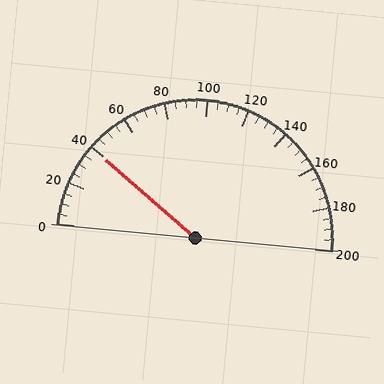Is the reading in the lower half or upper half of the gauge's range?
The reading is in the lower half of the range (0 to 200).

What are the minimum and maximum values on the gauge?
The gauge ranges from 0 to 200.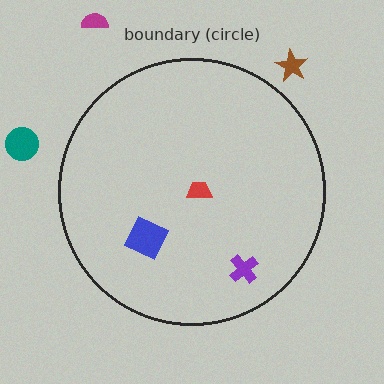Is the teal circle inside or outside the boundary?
Outside.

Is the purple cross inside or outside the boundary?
Inside.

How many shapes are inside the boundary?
3 inside, 3 outside.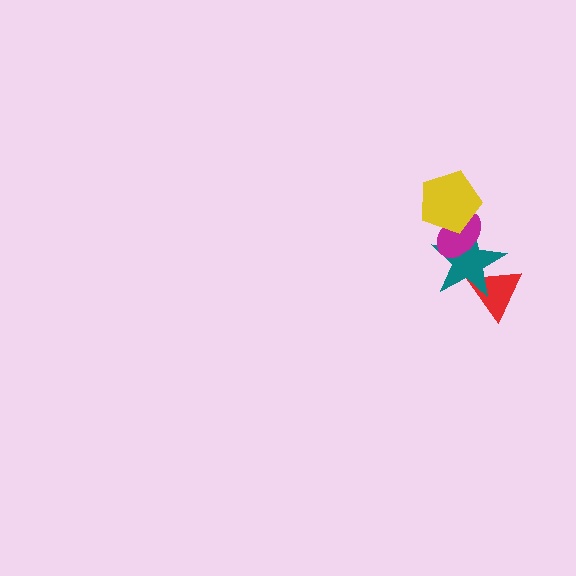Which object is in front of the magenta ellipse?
The yellow pentagon is in front of the magenta ellipse.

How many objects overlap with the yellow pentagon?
2 objects overlap with the yellow pentagon.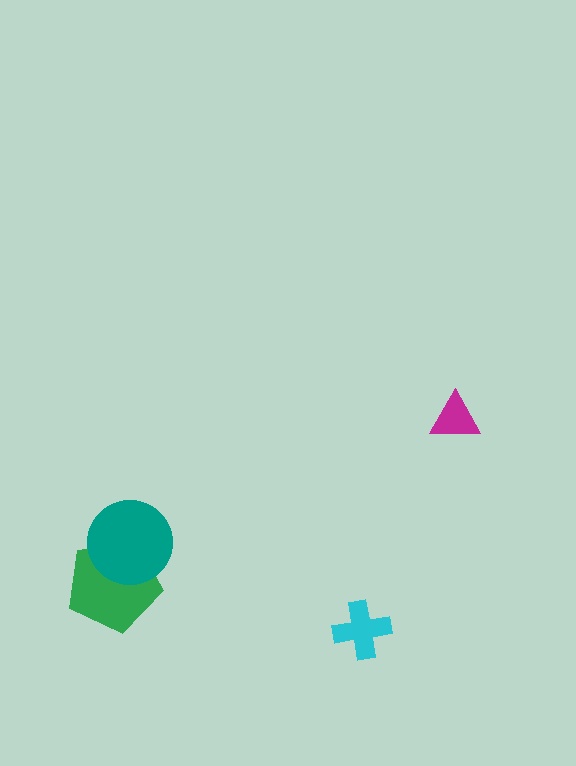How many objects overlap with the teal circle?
1 object overlaps with the teal circle.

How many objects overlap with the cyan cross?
0 objects overlap with the cyan cross.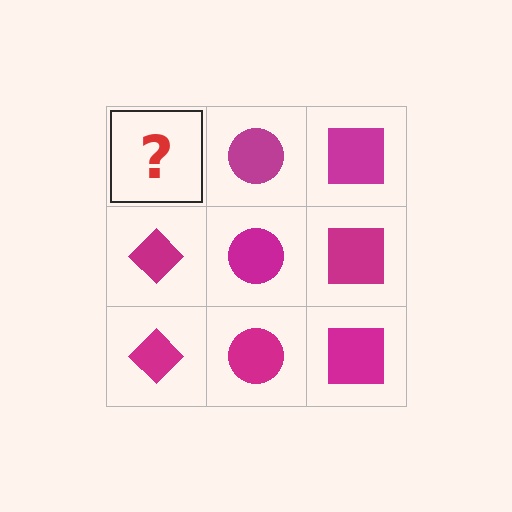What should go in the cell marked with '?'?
The missing cell should contain a magenta diamond.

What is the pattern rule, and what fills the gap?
The rule is that each column has a consistent shape. The gap should be filled with a magenta diamond.